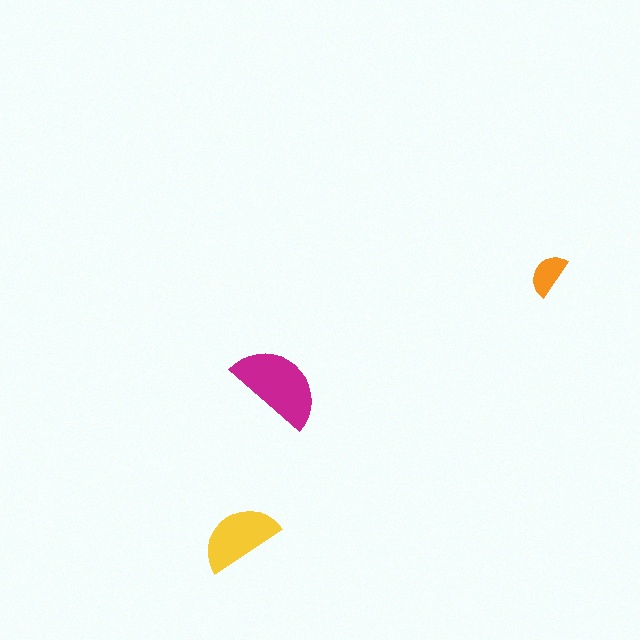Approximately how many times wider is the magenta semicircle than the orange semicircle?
About 2 times wider.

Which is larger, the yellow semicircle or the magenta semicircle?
The magenta one.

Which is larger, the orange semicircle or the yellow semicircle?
The yellow one.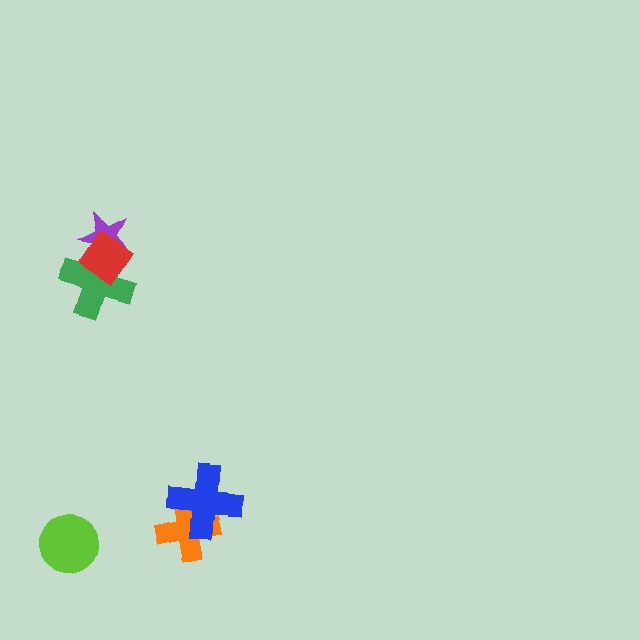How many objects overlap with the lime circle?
0 objects overlap with the lime circle.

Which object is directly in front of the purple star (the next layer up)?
The green cross is directly in front of the purple star.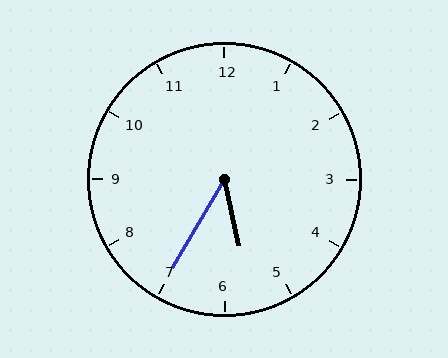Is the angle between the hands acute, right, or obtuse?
It is acute.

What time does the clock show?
5:35.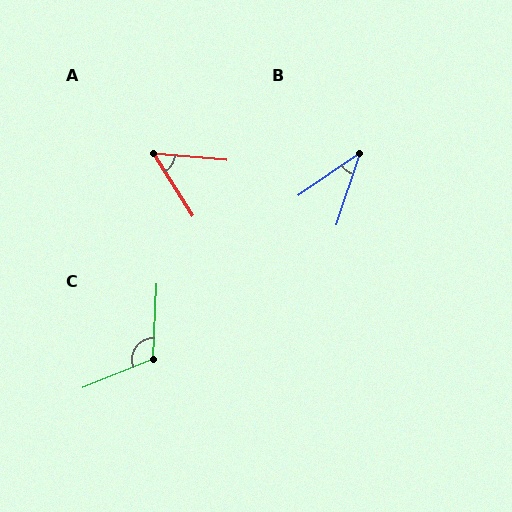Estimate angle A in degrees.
Approximately 53 degrees.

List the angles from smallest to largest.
B (38°), A (53°), C (115°).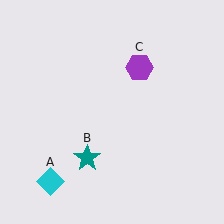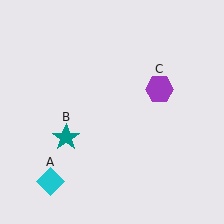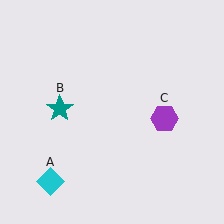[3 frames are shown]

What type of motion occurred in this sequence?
The teal star (object B), purple hexagon (object C) rotated clockwise around the center of the scene.